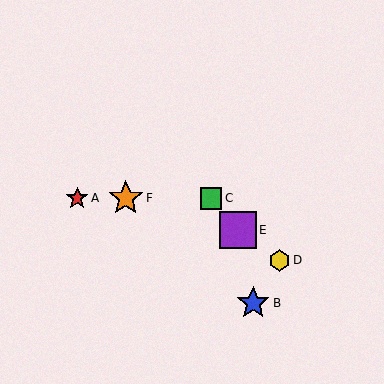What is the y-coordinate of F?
Object F is at y≈198.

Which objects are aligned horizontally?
Objects A, C, F are aligned horizontally.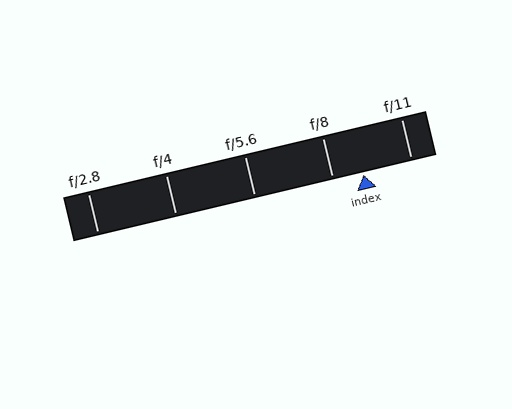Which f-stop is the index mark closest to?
The index mark is closest to f/8.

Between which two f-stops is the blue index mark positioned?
The index mark is between f/8 and f/11.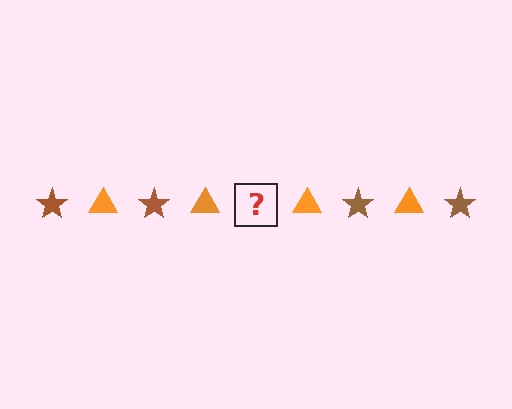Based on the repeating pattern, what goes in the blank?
The blank should be a brown star.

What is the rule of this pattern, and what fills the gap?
The rule is that the pattern alternates between brown star and orange triangle. The gap should be filled with a brown star.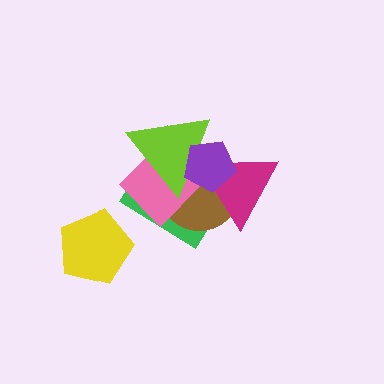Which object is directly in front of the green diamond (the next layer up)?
The brown circle is directly in front of the green diamond.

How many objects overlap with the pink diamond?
5 objects overlap with the pink diamond.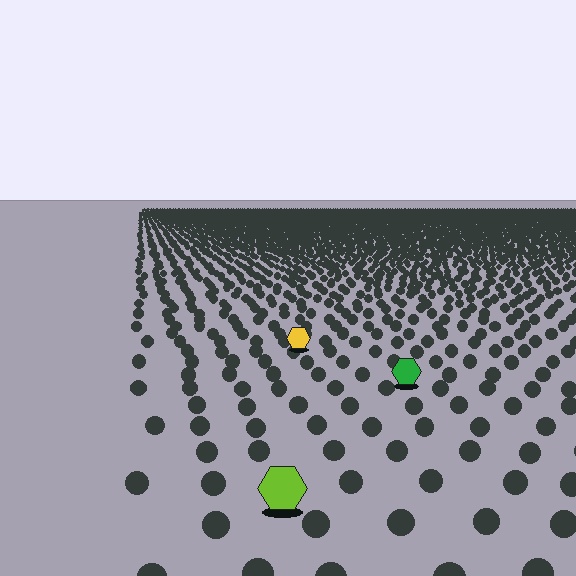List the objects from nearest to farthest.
From nearest to farthest: the lime hexagon, the green hexagon, the yellow hexagon.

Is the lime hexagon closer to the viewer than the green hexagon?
Yes. The lime hexagon is closer — you can tell from the texture gradient: the ground texture is coarser near it.